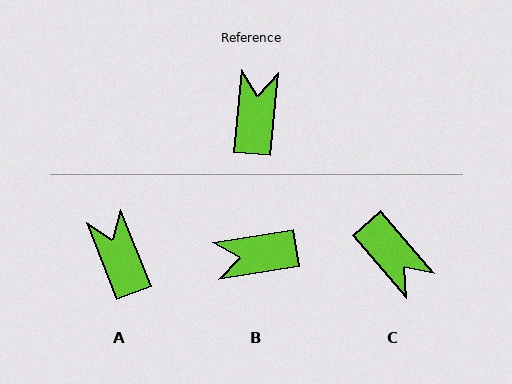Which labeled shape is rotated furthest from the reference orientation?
C, about 134 degrees away.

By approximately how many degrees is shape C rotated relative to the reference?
Approximately 134 degrees clockwise.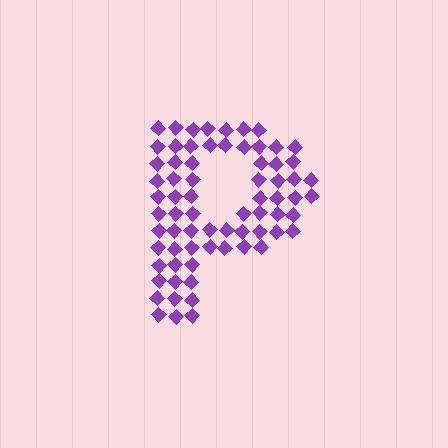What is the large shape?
The large shape is the letter P.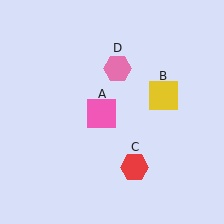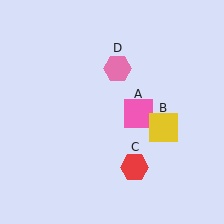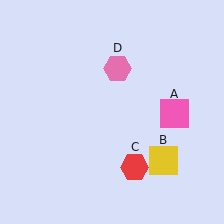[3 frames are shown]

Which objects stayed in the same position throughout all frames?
Red hexagon (object C) and pink hexagon (object D) remained stationary.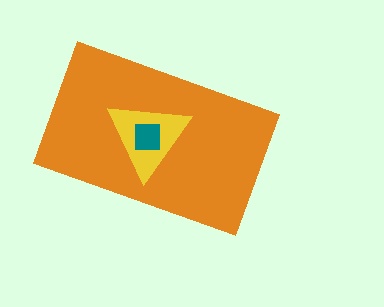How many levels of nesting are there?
3.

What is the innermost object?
The teal square.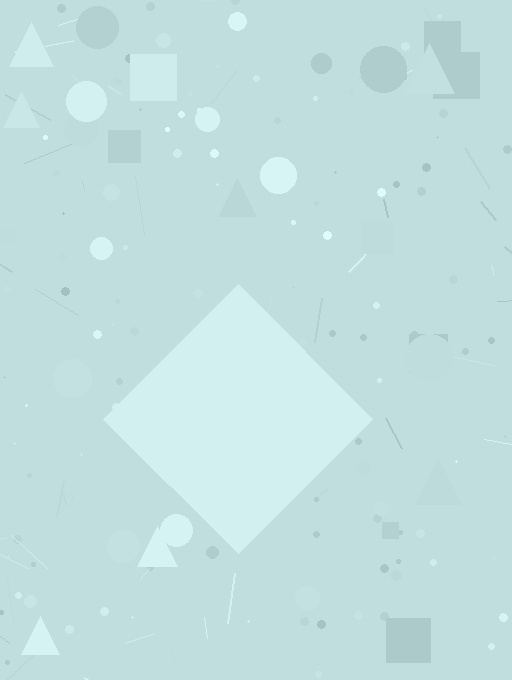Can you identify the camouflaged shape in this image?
The camouflaged shape is a diamond.